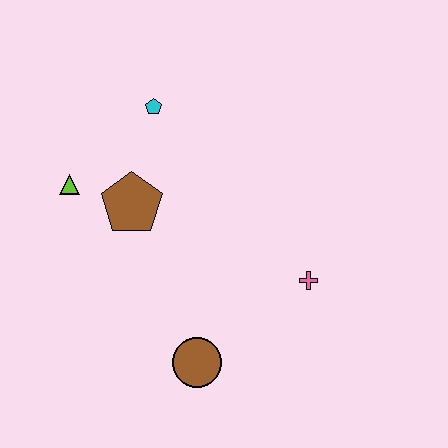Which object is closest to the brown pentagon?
The lime triangle is closest to the brown pentagon.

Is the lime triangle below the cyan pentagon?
Yes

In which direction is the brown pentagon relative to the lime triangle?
The brown pentagon is to the right of the lime triangle.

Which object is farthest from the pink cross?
The lime triangle is farthest from the pink cross.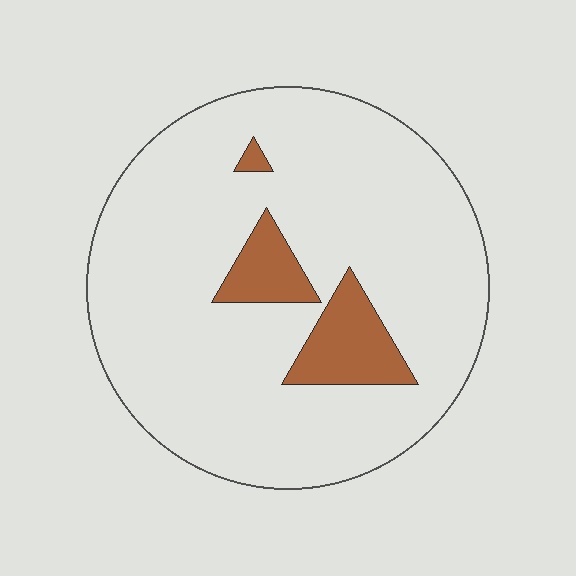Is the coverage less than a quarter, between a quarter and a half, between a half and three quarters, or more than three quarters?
Less than a quarter.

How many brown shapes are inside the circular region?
3.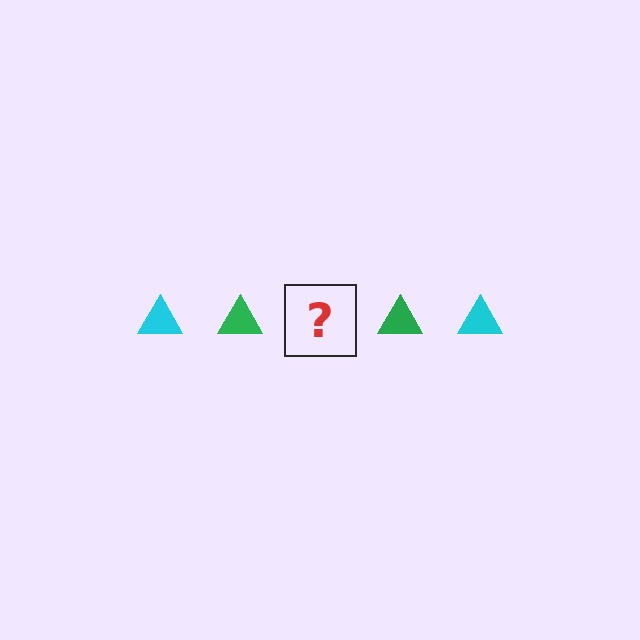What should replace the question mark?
The question mark should be replaced with a cyan triangle.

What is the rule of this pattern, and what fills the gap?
The rule is that the pattern cycles through cyan, green triangles. The gap should be filled with a cyan triangle.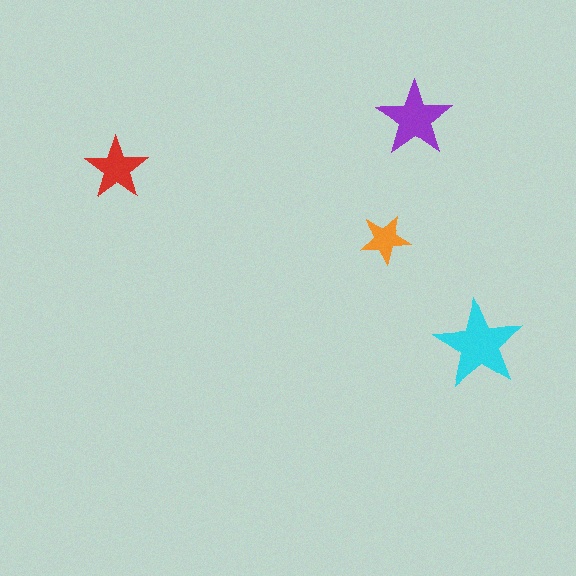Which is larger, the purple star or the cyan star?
The cyan one.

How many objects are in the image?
There are 4 objects in the image.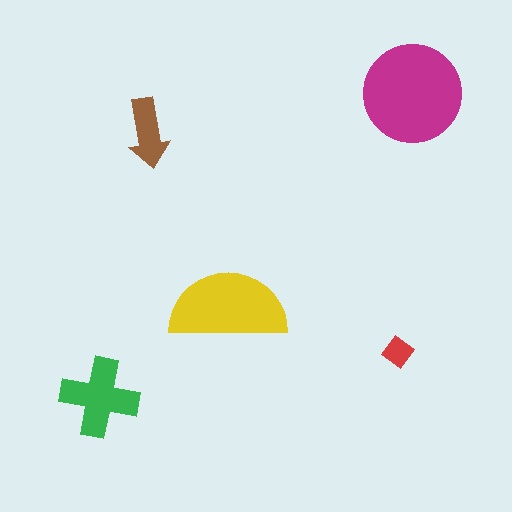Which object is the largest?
The magenta circle.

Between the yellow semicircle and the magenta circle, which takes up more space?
The magenta circle.